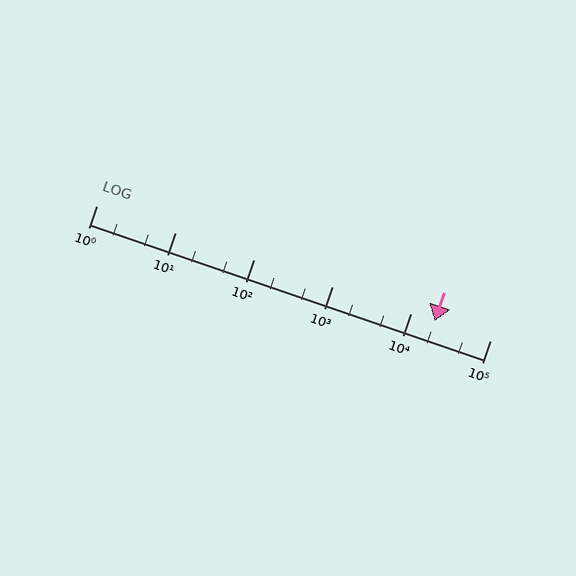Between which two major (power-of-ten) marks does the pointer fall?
The pointer is between 10000 and 100000.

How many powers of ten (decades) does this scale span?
The scale spans 5 decades, from 1 to 100000.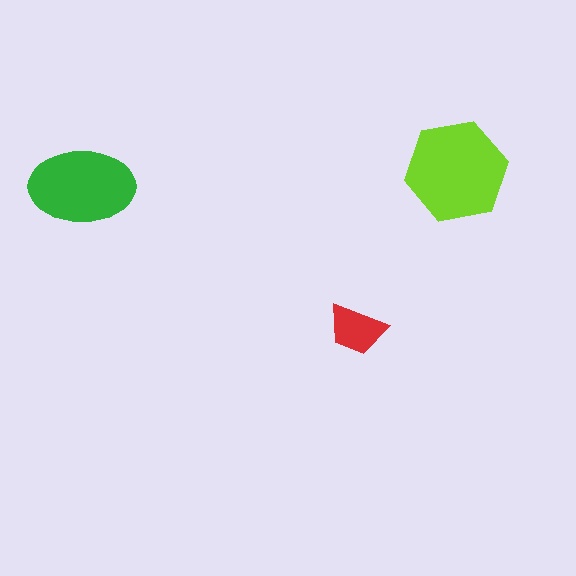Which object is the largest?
The lime hexagon.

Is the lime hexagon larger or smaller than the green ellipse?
Larger.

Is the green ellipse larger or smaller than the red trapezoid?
Larger.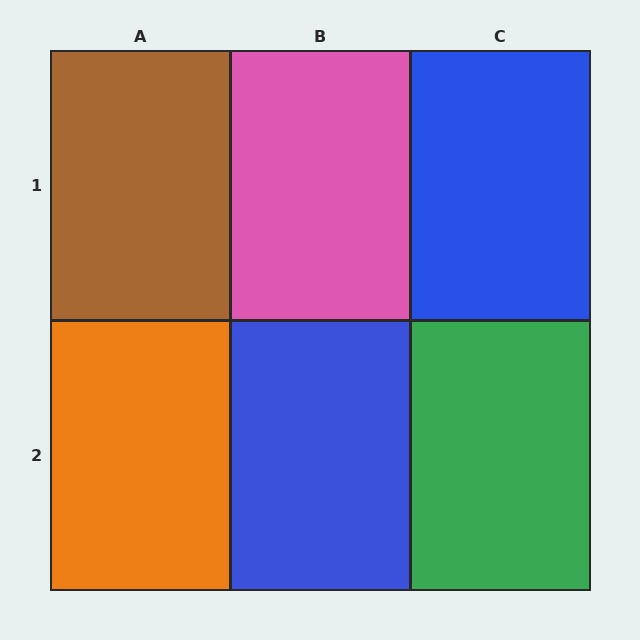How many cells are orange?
1 cell is orange.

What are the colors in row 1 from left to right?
Brown, pink, blue.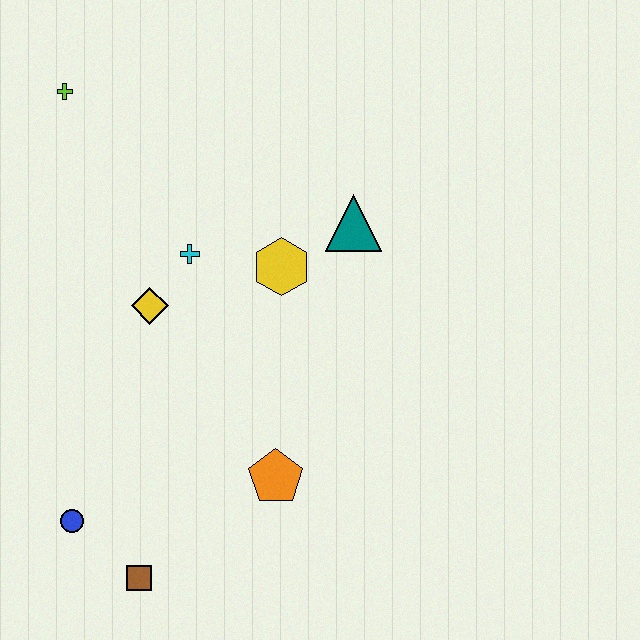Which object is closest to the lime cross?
The cyan cross is closest to the lime cross.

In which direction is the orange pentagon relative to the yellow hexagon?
The orange pentagon is below the yellow hexagon.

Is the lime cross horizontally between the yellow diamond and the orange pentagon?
No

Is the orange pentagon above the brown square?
Yes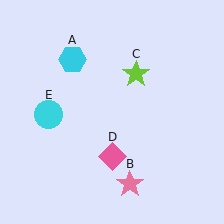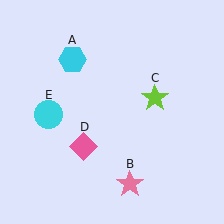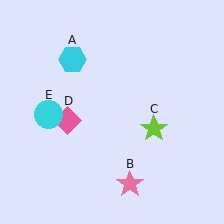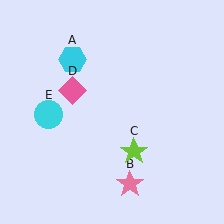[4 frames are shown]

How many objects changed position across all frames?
2 objects changed position: lime star (object C), pink diamond (object D).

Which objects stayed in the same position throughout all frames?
Cyan hexagon (object A) and pink star (object B) and cyan circle (object E) remained stationary.